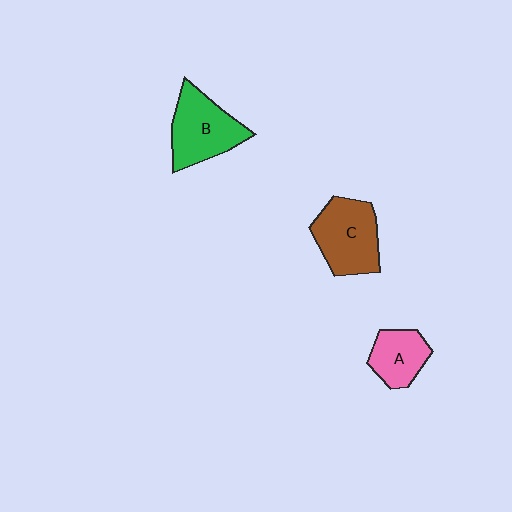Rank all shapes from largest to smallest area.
From largest to smallest: C (brown), B (green), A (pink).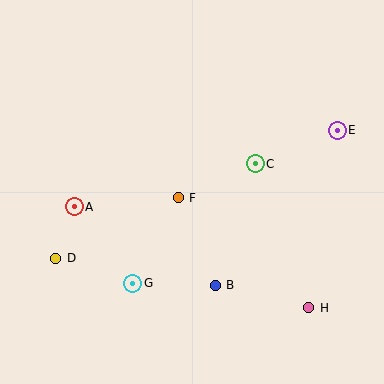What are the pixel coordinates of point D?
Point D is at (55, 258).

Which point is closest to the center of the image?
Point F at (178, 198) is closest to the center.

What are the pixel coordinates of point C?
Point C is at (255, 164).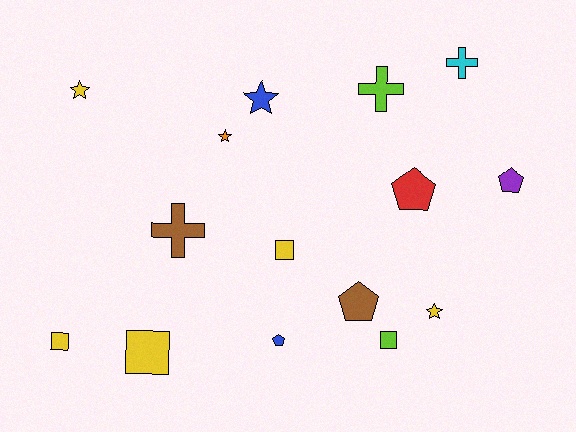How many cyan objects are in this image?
There is 1 cyan object.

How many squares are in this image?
There are 4 squares.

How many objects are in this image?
There are 15 objects.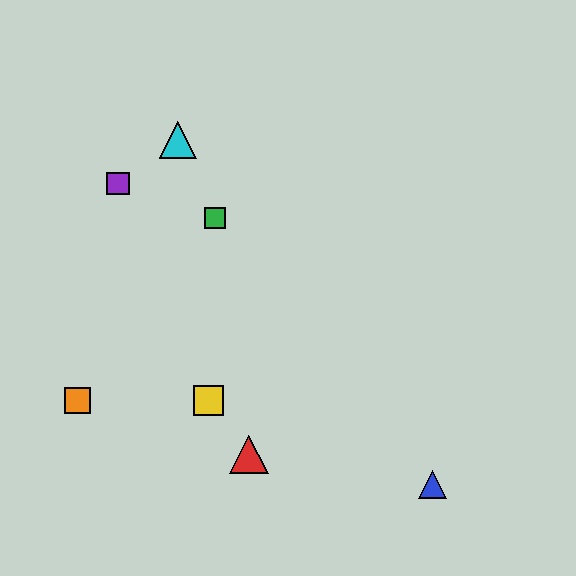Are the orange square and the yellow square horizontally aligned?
Yes, both are at y≈401.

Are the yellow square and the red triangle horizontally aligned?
No, the yellow square is at y≈401 and the red triangle is at y≈455.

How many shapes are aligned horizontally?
2 shapes (the yellow square, the orange square) are aligned horizontally.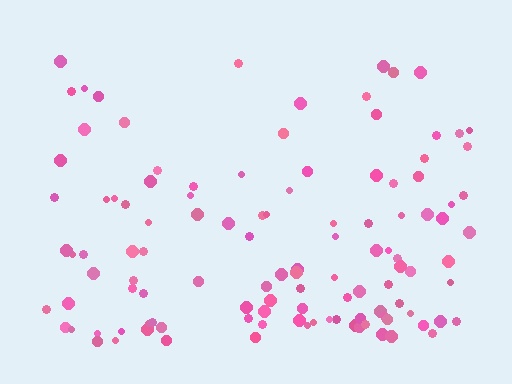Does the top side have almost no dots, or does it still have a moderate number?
Still a moderate number, just noticeably fewer than the bottom.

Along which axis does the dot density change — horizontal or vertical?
Vertical.